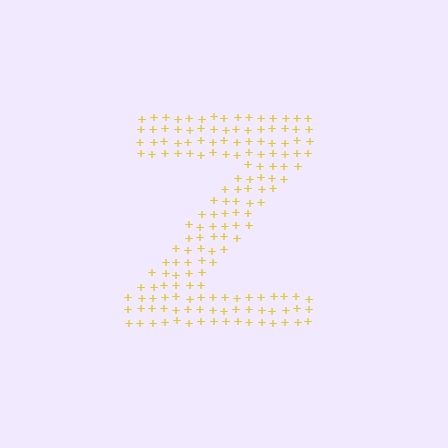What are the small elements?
The small elements are plus signs.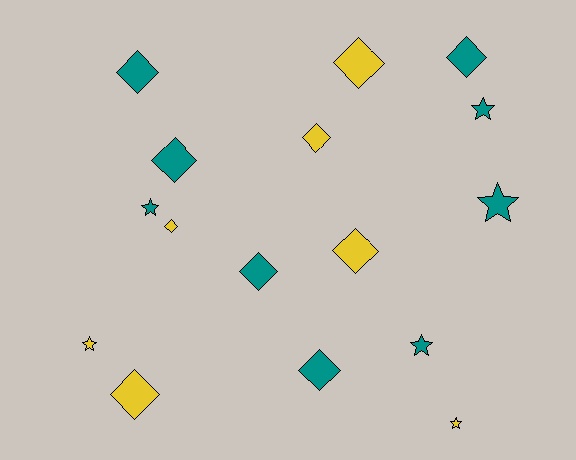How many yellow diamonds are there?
There are 5 yellow diamonds.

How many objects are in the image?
There are 16 objects.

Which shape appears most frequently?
Diamond, with 10 objects.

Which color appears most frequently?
Teal, with 9 objects.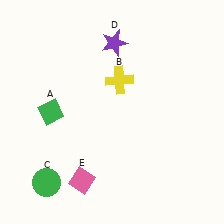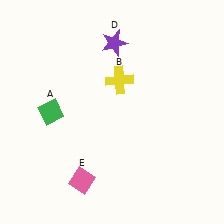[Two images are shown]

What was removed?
The green circle (C) was removed in Image 2.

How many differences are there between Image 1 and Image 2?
There is 1 difference between the two images.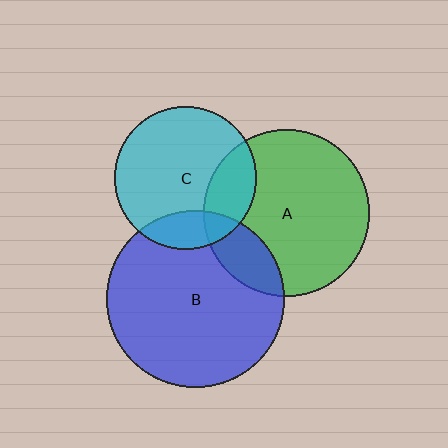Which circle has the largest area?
Circle B (blue).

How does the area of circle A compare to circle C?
Approximately 1.4 times.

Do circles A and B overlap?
Yes.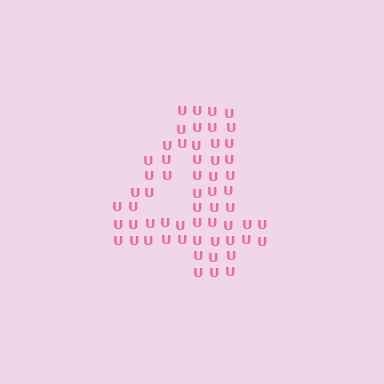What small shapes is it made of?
It is made of small letter U's.